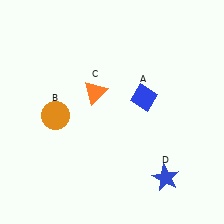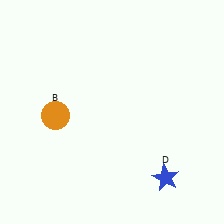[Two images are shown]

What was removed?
The blue diamond (A), the orange triangle (C) were removed in Image 2.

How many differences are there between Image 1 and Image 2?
There are 2 differences between the two images.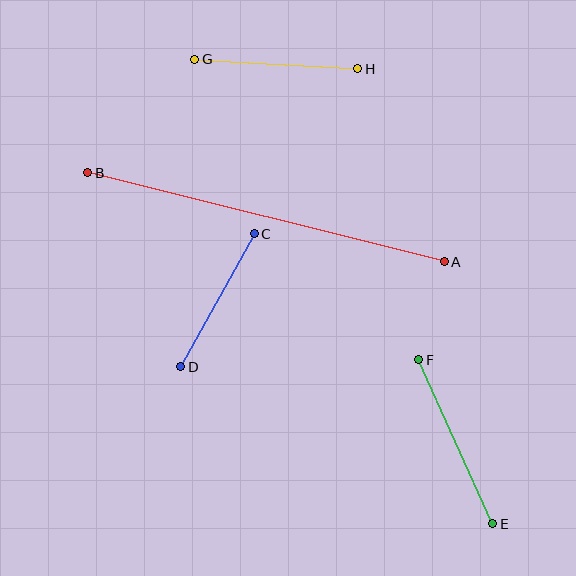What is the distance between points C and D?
The distance is approximately 152 pixels.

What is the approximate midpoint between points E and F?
The midpoint is at approximately (456, 442) pixels.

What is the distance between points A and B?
The distance is approximately 368 pixels.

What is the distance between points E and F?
The distance is approximately 180 pixels.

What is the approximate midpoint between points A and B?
The midpoint is at approximately (266, 217) pixels.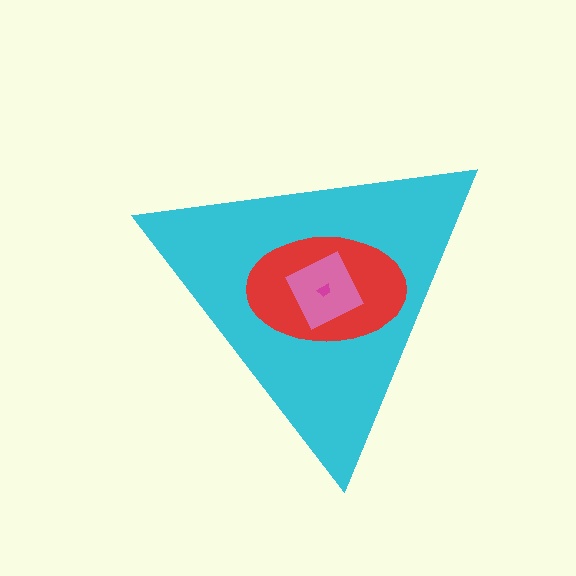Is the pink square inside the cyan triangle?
Yes.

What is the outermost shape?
The cyan triangle.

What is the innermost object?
The magenta trapezoid.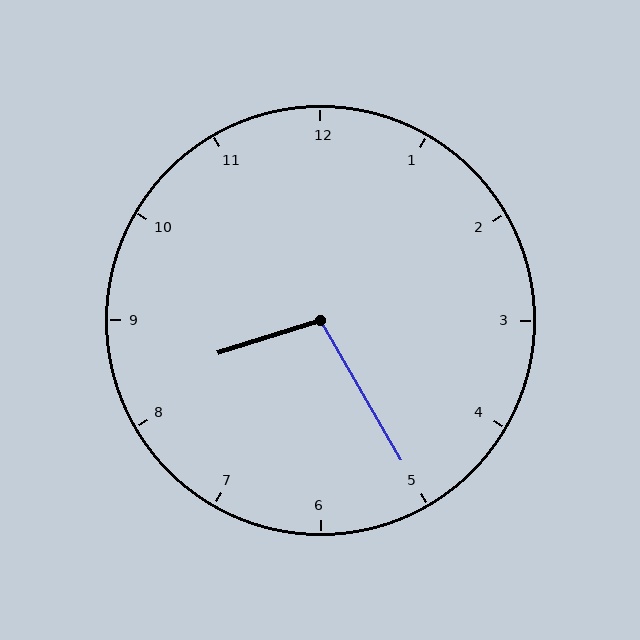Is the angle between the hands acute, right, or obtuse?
It is obtuse.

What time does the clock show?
8:25.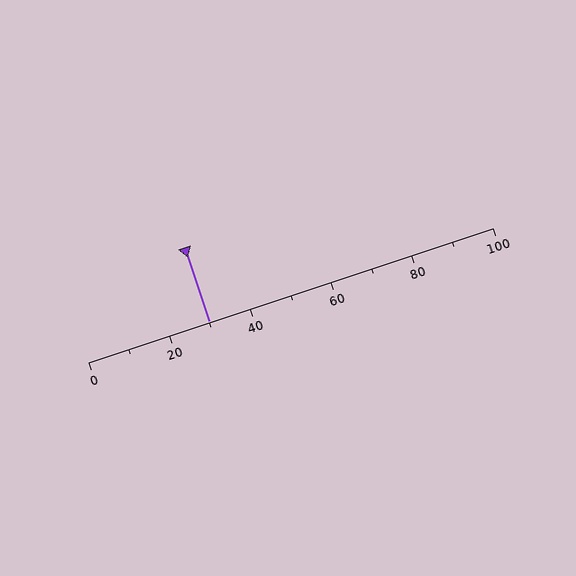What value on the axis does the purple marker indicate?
The marker indicates approximately 30.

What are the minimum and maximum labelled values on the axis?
The axis runs from 0 to 100.